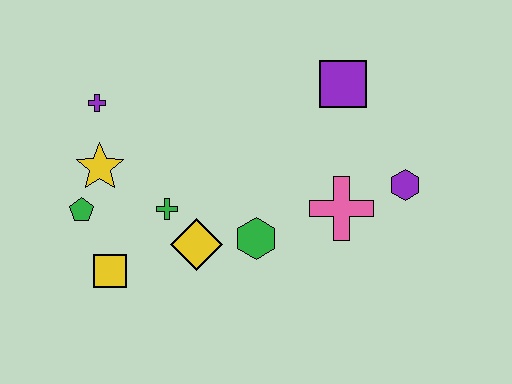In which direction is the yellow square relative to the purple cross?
The yellow square is below the purple cross.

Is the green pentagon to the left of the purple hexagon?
Yes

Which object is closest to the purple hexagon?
The pink cross is closest to the purple hexagon.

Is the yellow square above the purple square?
No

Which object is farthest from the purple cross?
The purple hexagon is farthest from the purple cross.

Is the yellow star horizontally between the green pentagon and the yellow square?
Yes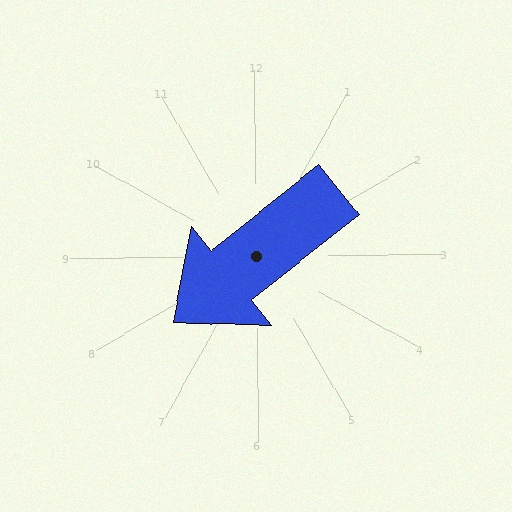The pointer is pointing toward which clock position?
Roughly 8 o'clock.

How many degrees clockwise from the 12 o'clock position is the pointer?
Approximately 232 degrees.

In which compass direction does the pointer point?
Southwest.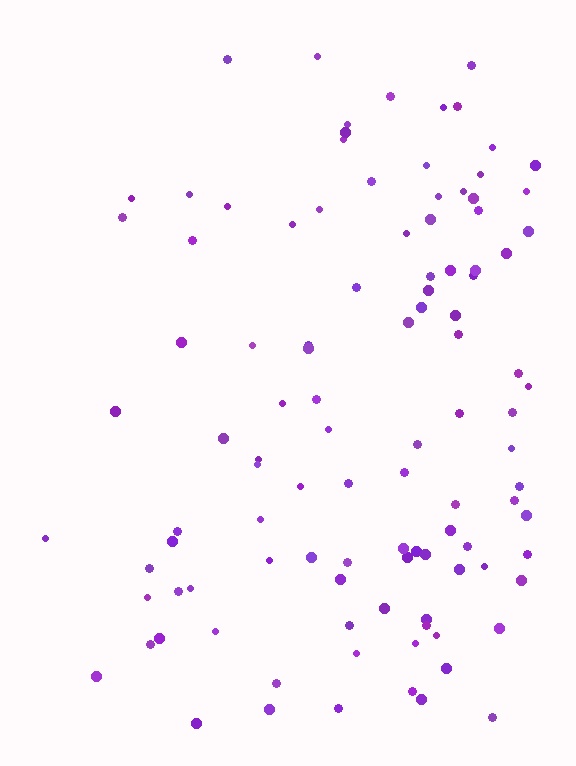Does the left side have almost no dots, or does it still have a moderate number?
Still a moderate number, just noticeably fewer than the right.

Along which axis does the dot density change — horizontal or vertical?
Horizontal.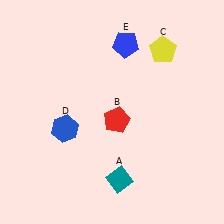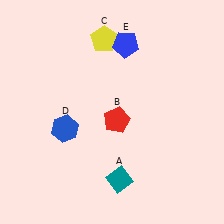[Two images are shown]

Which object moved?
The yellow pentagon (C) moved left.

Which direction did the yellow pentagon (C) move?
The yellow pentagon (C) moved left.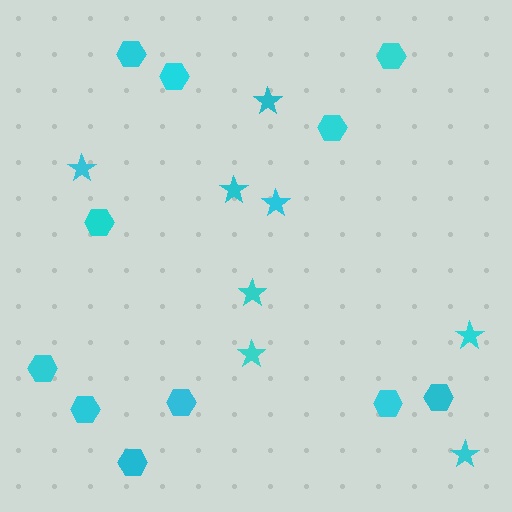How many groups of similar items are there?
There are 2 groups: one group of stars (8) and one group of hexagons (11).